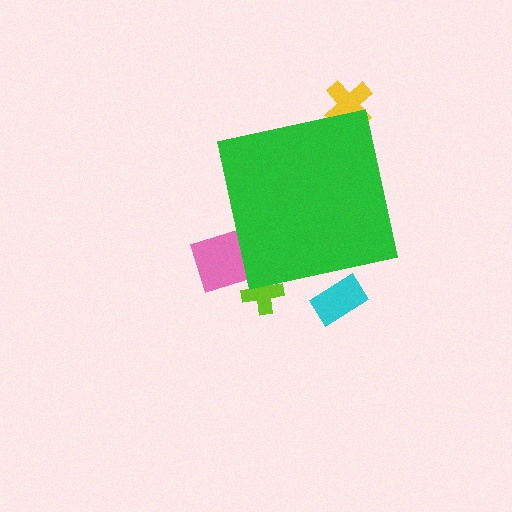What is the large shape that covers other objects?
A green square.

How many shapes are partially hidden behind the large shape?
4 shapes are partially hidden.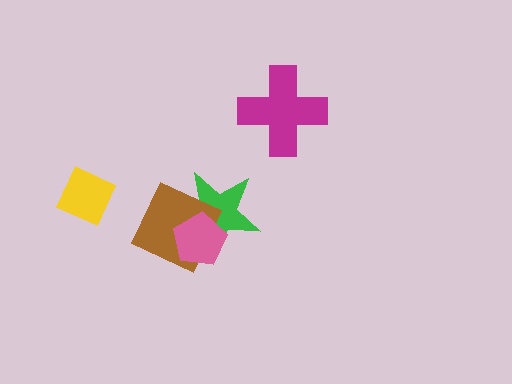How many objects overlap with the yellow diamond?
0 objects overlap with the yellow diamond.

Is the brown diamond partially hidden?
Yes, it is partially covered by another shape.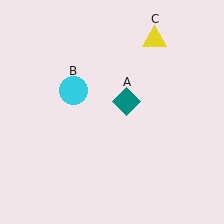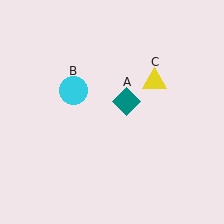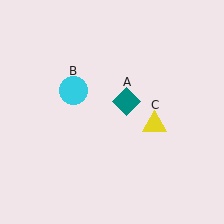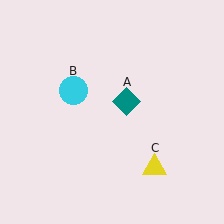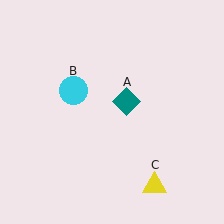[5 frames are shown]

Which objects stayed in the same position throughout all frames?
Teal diamond (object A) and cyan circle (object B) remained stationary.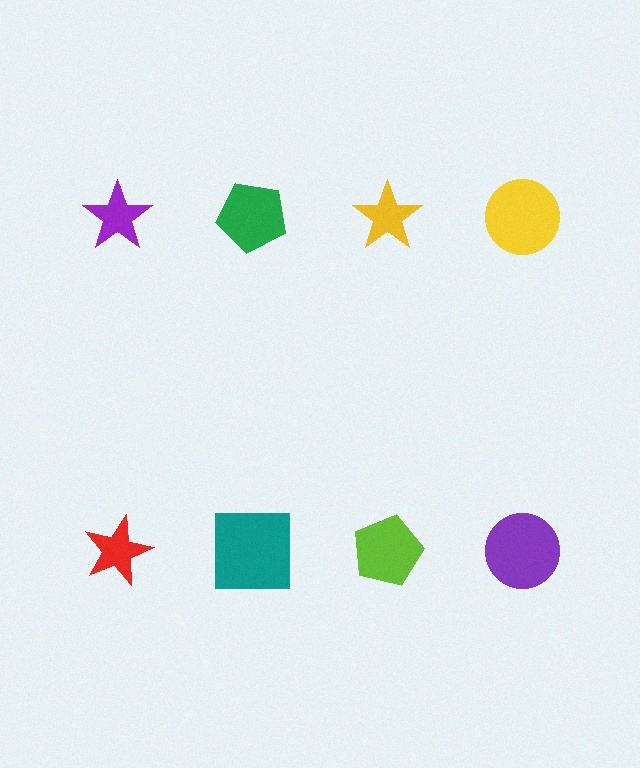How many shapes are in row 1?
4 shapes.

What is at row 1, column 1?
A purple star.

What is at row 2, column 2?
A teal square.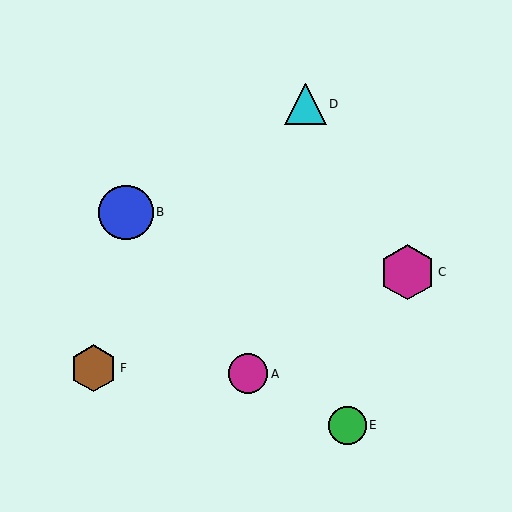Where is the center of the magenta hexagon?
The center of the magenta hexagon is at (408, 272).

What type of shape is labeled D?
Shape D is a cyan triangle.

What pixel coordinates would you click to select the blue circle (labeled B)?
Click at (126, 212) to select the blue circle B.